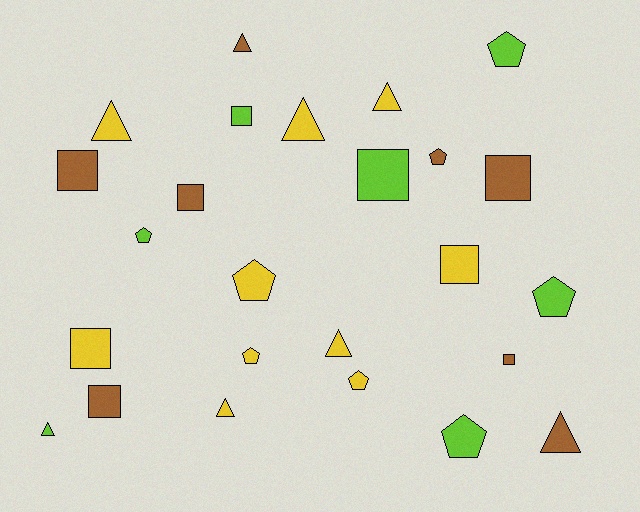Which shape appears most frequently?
Square, with 9 objects.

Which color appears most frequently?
Yellow, with 10 objects.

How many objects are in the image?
There are 25 objects.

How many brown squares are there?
There are 5 brown squares.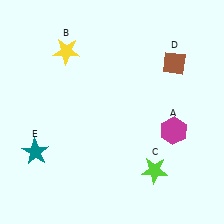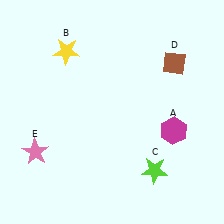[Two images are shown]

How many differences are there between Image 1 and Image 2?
There is 1 difference between the two images.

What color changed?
The star (E) changed from teal in Image 1 to pink in Image 2.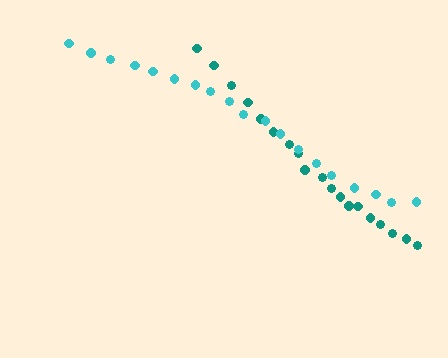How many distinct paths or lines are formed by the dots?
There are 2 distinct paths.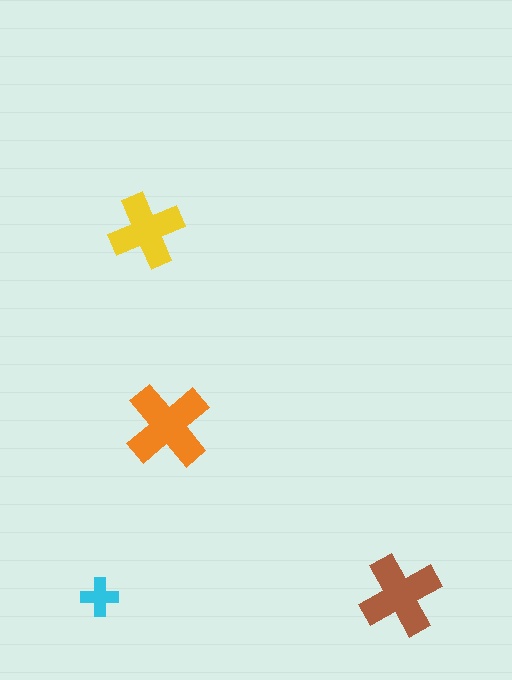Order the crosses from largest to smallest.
the orange one, the brown one, the yellow one, the cyan one.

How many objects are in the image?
There are 4 objects in the image.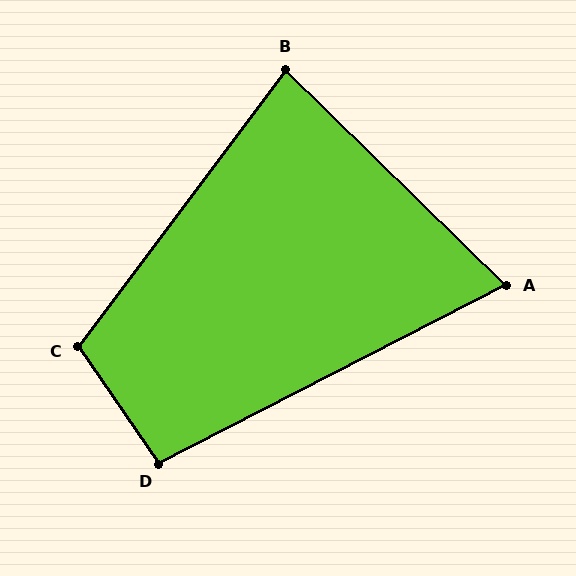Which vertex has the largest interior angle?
C, at approximately 109 degrees.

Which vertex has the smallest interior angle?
A, at approximately 71 degrees.